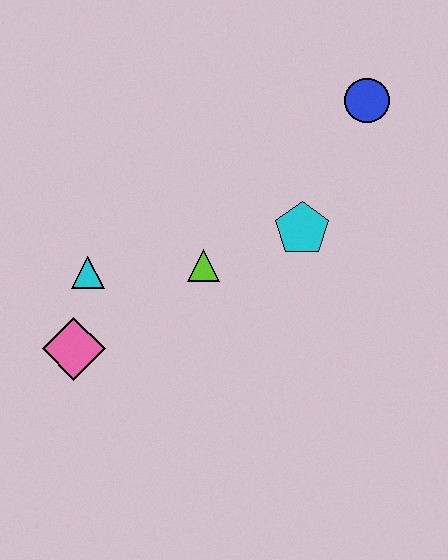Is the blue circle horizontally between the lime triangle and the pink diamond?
No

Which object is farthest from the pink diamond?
The blue circle is farthest from the pink diamond.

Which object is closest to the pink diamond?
The cyan triangle is closest to the pink diamond.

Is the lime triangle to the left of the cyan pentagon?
Yes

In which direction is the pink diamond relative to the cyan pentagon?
The pink diamond is to the left of the cyan pentagon.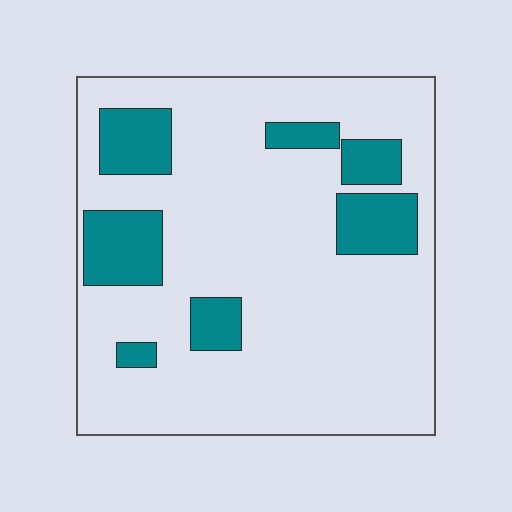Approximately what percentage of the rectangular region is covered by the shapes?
Approximately 20%.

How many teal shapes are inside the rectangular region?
7.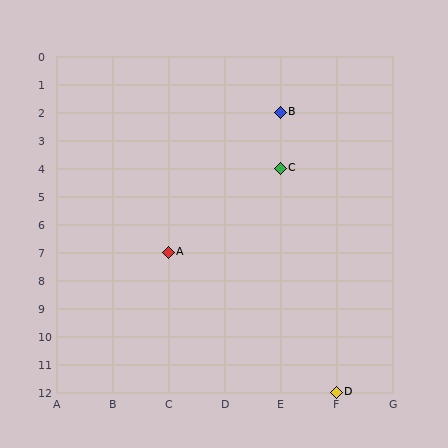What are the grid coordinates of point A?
Point A is at grid coordinates (C, 7).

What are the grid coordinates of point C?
Point C is at grid coordinates (E, 4).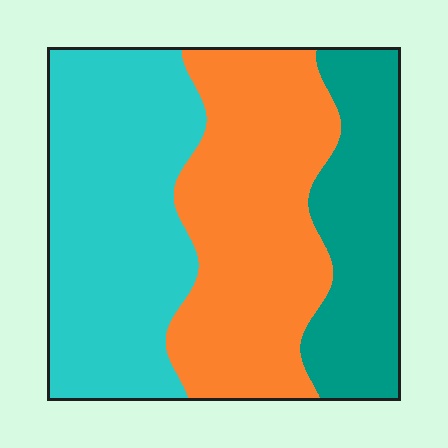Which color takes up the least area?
Teal, at roughly 25%.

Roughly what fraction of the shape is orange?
Orange takes up about three eighths (3/8) of the shape.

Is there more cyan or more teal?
Cyan.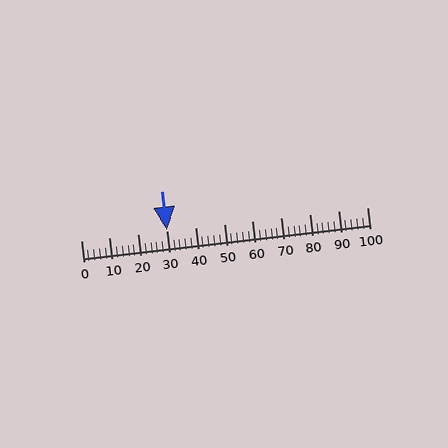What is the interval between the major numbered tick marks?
The major tick marks are spaced 10 units apart.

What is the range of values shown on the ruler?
The ruler shows values from 0 to 100.